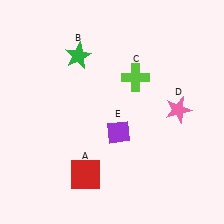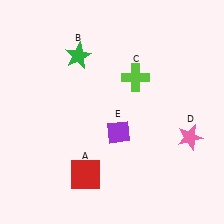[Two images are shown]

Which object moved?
The pink star (D) moved down.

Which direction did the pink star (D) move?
The pink star (D) moved down.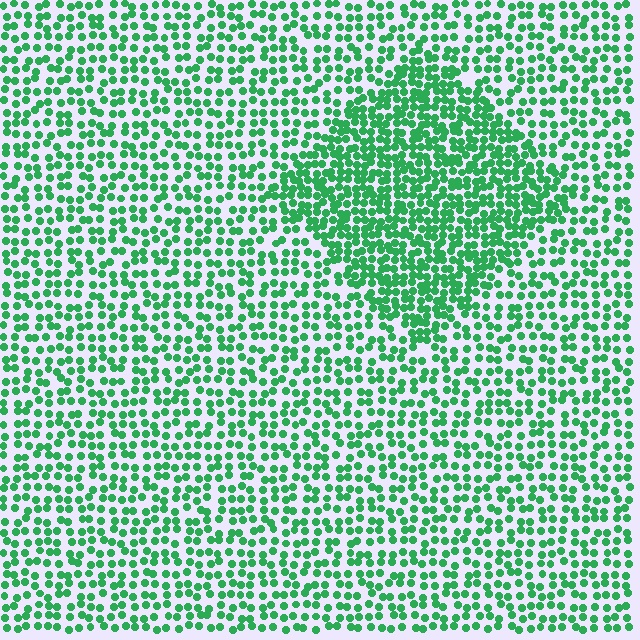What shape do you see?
I see a diamond.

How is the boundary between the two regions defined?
The boundary is defined by a change in element density (approximately 1.8x ratio). All elements are the same color, size, and shape.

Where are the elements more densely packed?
The elements are more densely packed inside the diamond boundary.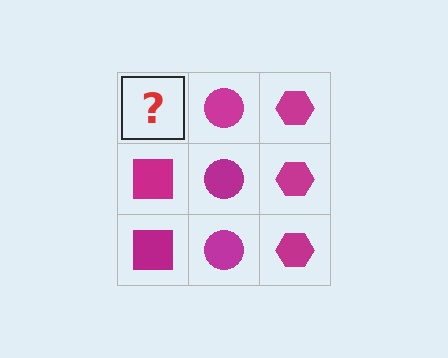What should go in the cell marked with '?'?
The missing cell should contain a magenta square.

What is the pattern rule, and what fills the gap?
The rule is that each column has a consistent shape. The gap should be filled with a magenta square.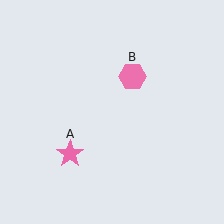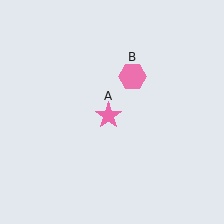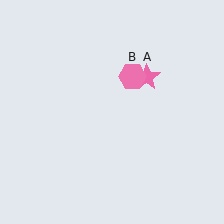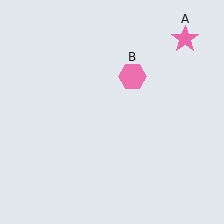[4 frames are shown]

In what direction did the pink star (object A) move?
The pink star (object A) moved up and to the right.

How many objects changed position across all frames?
1 object changed position: pink star (object A).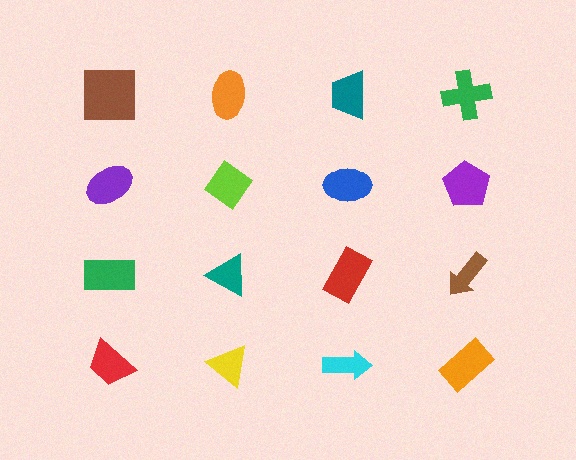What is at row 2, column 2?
A lime diamond.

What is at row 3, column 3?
A red rectangle.